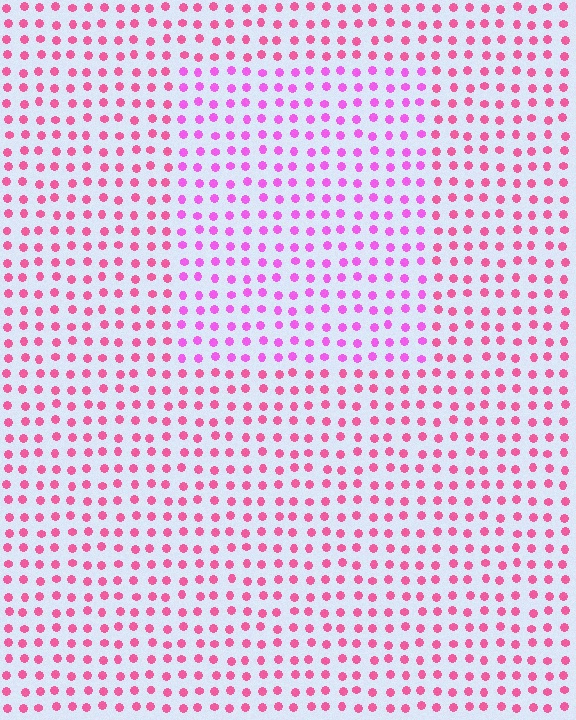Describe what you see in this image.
The image is filled with small pink elements in a uniform arrangement. A rectangle-shaped region is visible where the elements are tinted to a slightly different hue, forming a subtle color boundary.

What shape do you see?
I see a rectangle.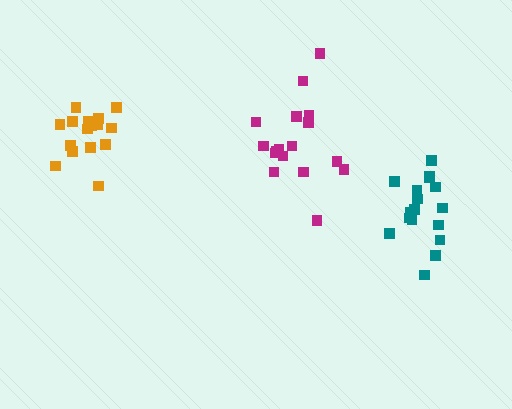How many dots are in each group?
Group 1: 17 dots, Group 2: 16 dots, Group 3: 17 dots (50 total).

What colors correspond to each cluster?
The clusters are colored: magenta, orange, teal.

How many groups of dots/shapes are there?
There are 3 groups.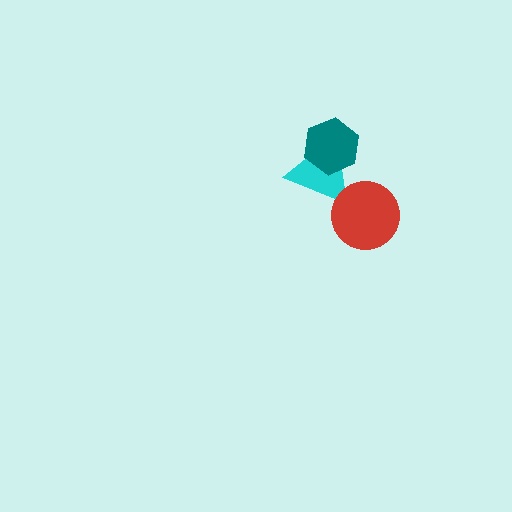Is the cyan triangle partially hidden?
Yes, it is partially covered by another shape.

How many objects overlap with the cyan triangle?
2 objects overlap with the cyan triangle.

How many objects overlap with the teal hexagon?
1 object overlaps with the teal hexagon.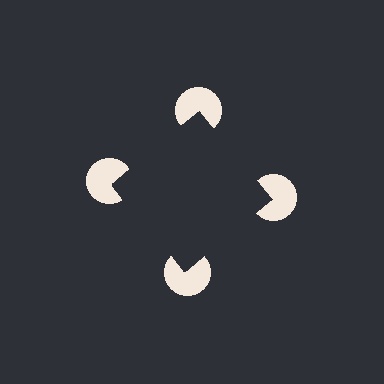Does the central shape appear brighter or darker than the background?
It typically appears slightly darker than the background, even though no actual brightness change is drawn.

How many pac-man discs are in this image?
There are 4 — one at each vertex of the illusory square.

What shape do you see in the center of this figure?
An illusory square — its edges are inferred from the aligned wedge cuts in the pac-man discs, not physically drawn.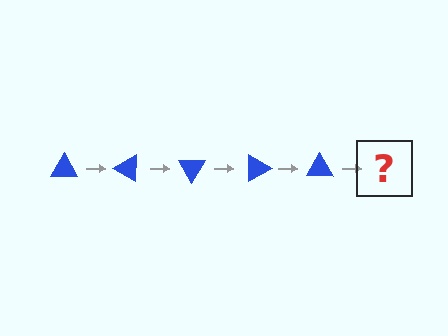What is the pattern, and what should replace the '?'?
The pattern is that the triangle rotates 30 degrees each step. The '?' should be a blue triangle rotated 150 degrees.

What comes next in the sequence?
The next element should be a blue triangle rotated 150 degrees.